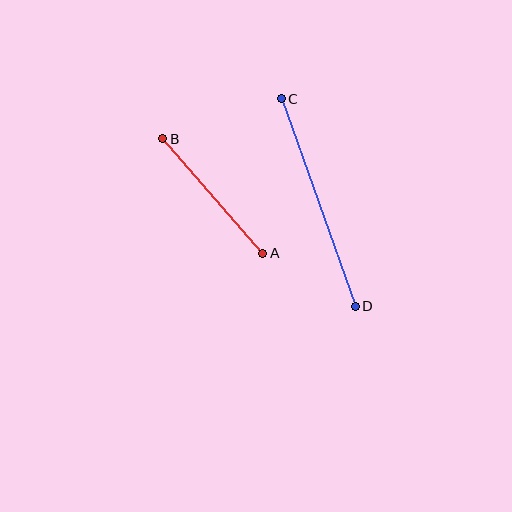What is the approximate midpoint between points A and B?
The midpoint is at approximately (213, 196) pixels.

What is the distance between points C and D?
The distance is approximately 220 pixels.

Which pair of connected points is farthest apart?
Points C and D are farthest apart.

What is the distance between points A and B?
The distance is approximately 152 pixels.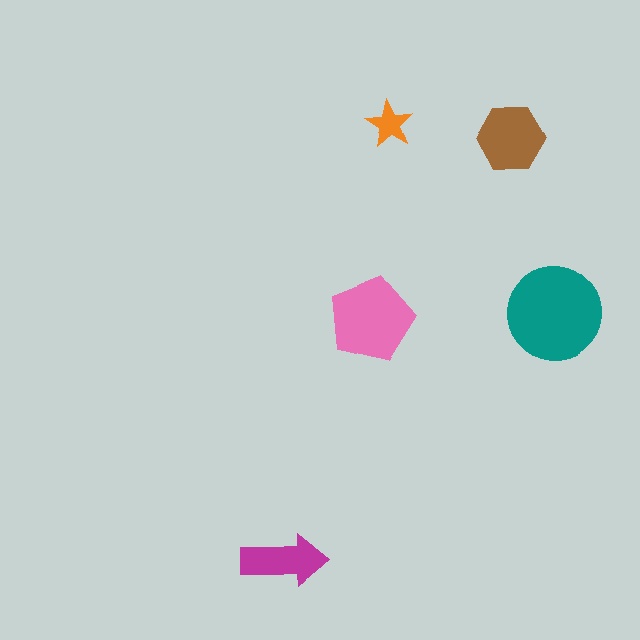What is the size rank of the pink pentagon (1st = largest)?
2nd.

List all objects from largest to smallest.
The teal circle, the pink pentagon, the brown hexagon, the magenta arrow, the orange star.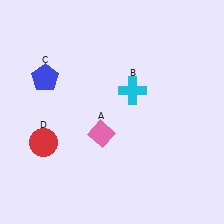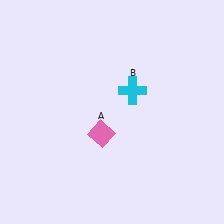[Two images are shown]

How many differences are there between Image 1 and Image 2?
There are 2 differences between the two images.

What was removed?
The blue pentagon (C), the red circle (D) were removed in Image 2.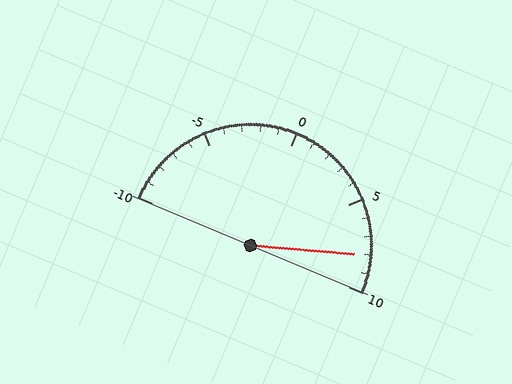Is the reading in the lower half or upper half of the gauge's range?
The reading is in the upper half of the range (-10 to 10).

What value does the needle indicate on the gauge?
The needle indicates approximately 8.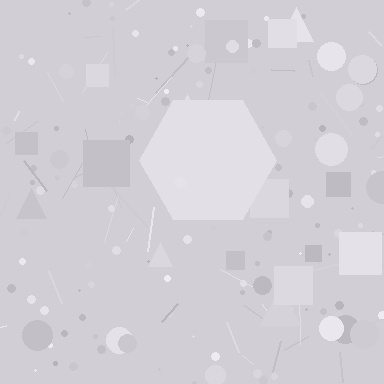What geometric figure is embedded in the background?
A hexagon is embedded in the background.